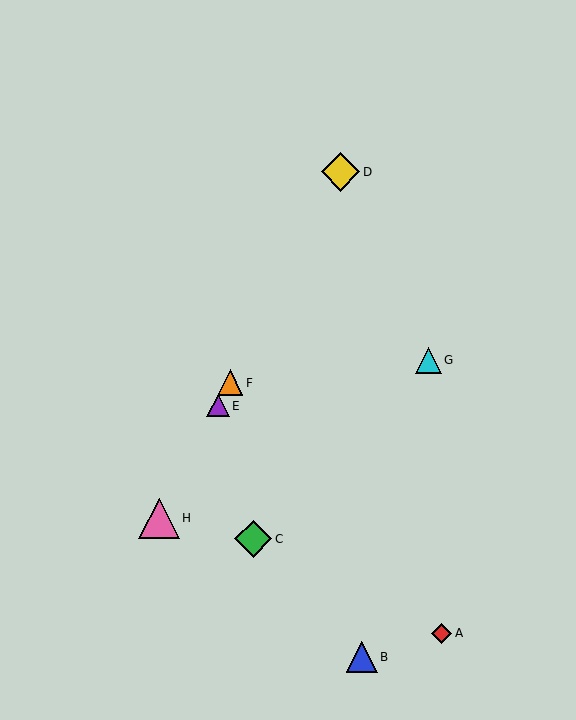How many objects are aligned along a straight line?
4 objects (D, E, F, H) are aligned along a straight line.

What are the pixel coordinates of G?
Object G is at (428, 360).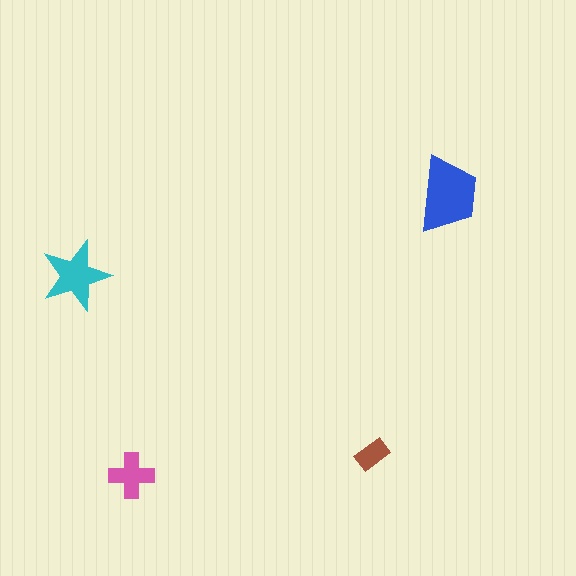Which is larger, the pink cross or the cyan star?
The cyan star.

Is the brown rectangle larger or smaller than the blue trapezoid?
Smaller.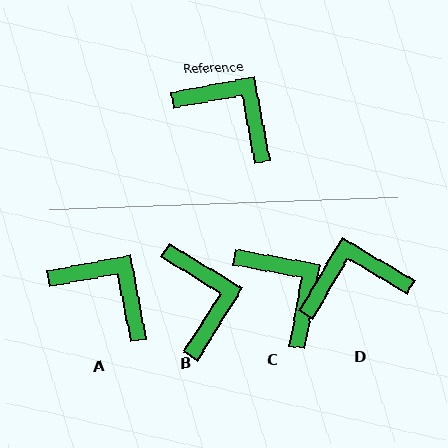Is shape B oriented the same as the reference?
No, it is off by about 43 degrees.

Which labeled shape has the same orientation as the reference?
A.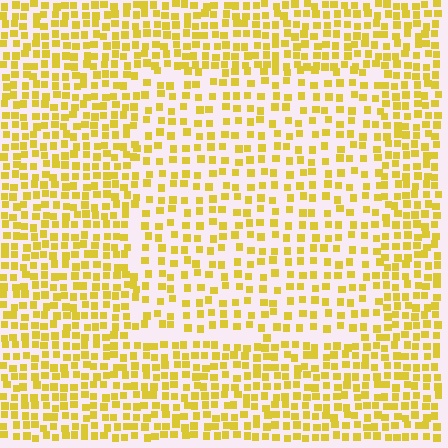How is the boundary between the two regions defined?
The boundary is defined by a change in element density (approximately 1.6x ratio). All elements are the same color, size, and shape.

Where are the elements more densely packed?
The elements are more densely packed outside the rectangle boundary.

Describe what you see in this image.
The image contains small yellow elements arranged at two different densities. A rectangle-shaped region is visible where the elements are less densely packed than the surrounding area.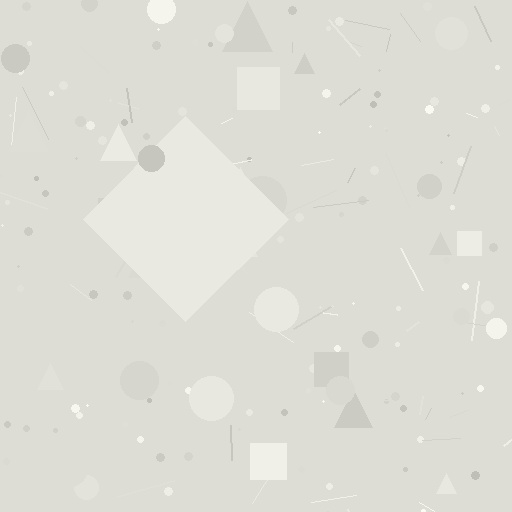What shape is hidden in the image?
A diamond is hidden in the image.